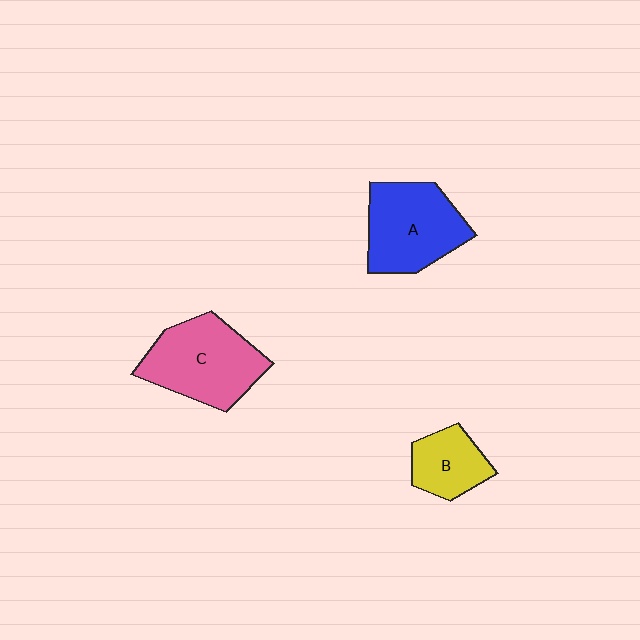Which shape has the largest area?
Shape C (pink).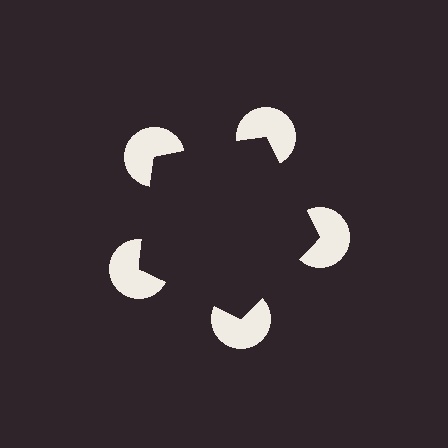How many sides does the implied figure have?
5 sides.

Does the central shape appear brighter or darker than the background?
It typically appears slightly darker than the background, even though no actual brightness change is drawn.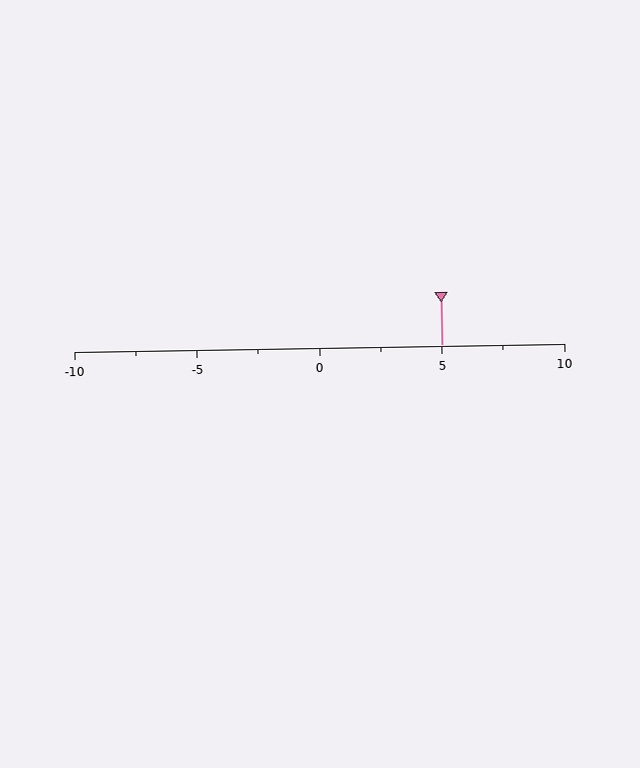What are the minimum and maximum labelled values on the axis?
The axis runs from -10 to 10.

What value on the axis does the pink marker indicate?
The marker indicates approximately 5.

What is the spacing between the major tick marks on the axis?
The major ticks are spaced 5 apart.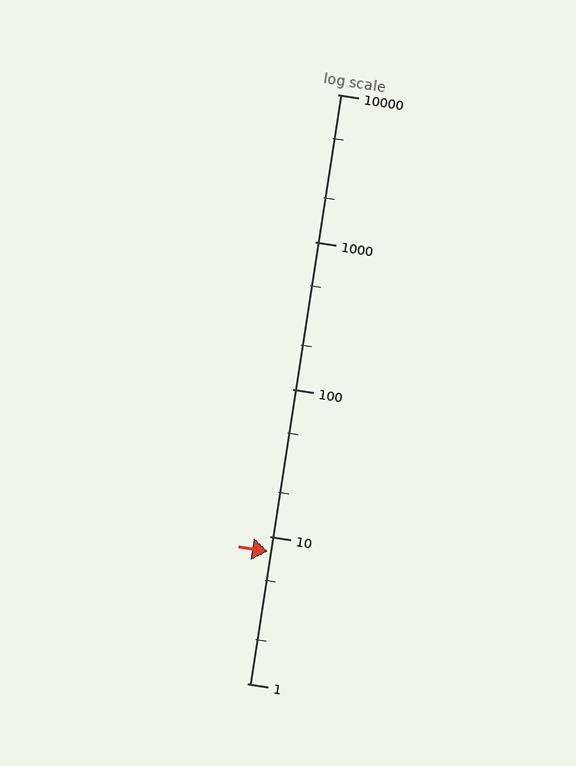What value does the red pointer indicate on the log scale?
The pointer indicates approximately 7.9.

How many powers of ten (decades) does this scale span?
The scale spans 4 decades, from 1 to 10000.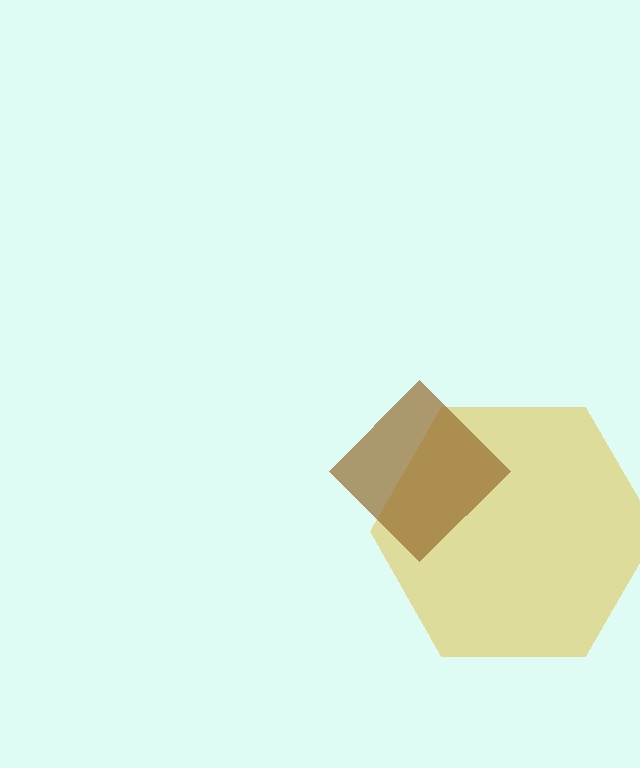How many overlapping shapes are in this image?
There are 2 overlapping shapes in the image.